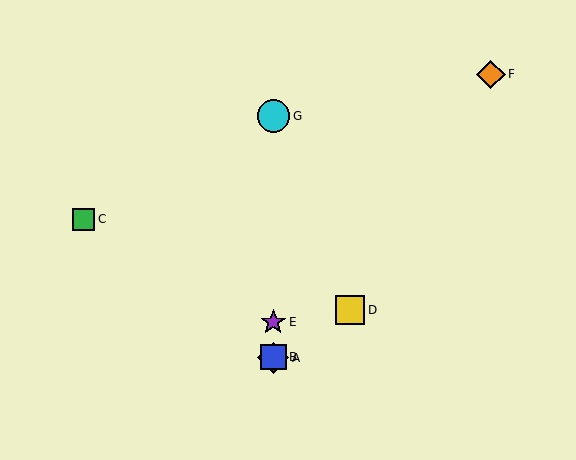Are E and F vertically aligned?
No, E is at x≈273 and F is at x≈491.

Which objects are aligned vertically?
Objects A, B, E, G are aligned vertically.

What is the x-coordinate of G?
Object G is at x≈273.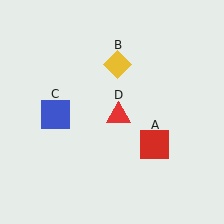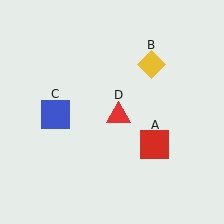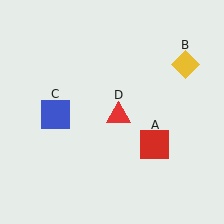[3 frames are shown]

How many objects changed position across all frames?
1 object changed position: yellow diamond (object B).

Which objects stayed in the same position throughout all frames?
Red square (object A) and blue square (object C) and red triangle (object D) remained stationary.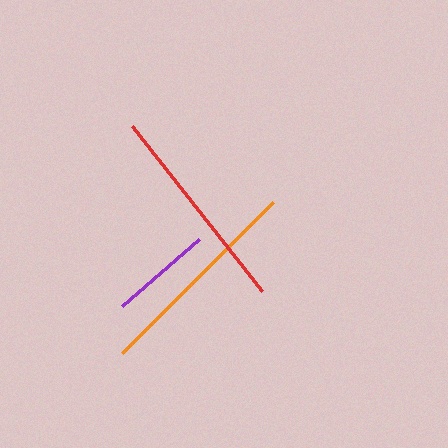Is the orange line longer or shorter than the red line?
The orange line is longer than the red line.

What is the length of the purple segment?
The purple segment is approximately 102 pixels long.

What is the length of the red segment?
The red segment is approximately 210 pixels long.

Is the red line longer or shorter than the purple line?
The red line is longer than the purple line.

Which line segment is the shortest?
The purple line is the shortest at approximately 102 pixels.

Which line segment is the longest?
The orange line is the longest at approximately 213 pixels.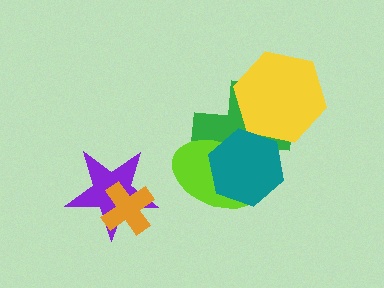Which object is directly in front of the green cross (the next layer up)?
The yellow hexagon is directly in front of the green cross.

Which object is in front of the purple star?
The orange cross is in front of the purple star.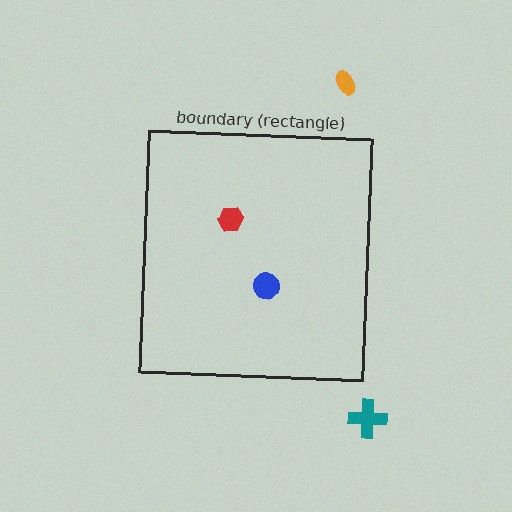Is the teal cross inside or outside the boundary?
Outside.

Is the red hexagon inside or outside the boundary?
Inside.